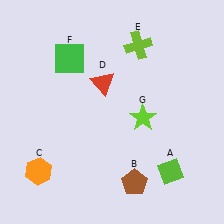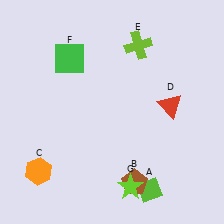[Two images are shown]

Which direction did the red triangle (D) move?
The red triangle (D) moved right.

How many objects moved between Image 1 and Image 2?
3 objects moved between the two images.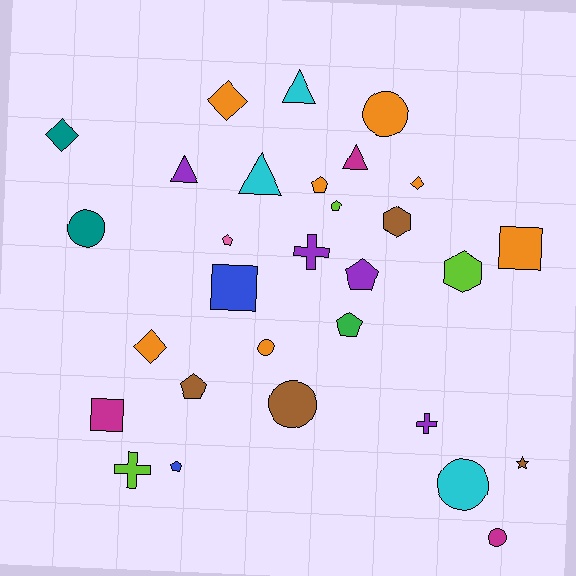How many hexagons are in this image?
There are 2 hexagons.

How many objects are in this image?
There are 30 objects.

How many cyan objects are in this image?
There are 3 cyan objects.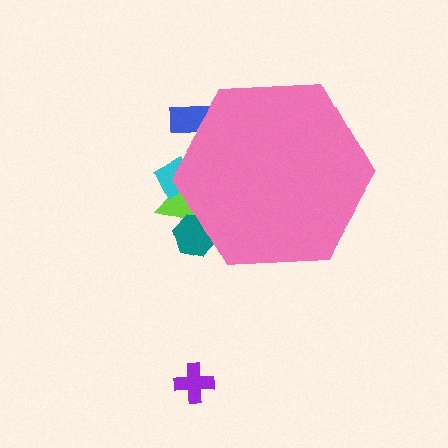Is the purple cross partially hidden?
No, the purple cross is fully visible.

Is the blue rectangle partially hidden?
Yes, the blue rectangle is partially hidden behind the pink hexagon.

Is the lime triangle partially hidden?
Yes, the lime triangle is partially hidden behind the pink hexagon.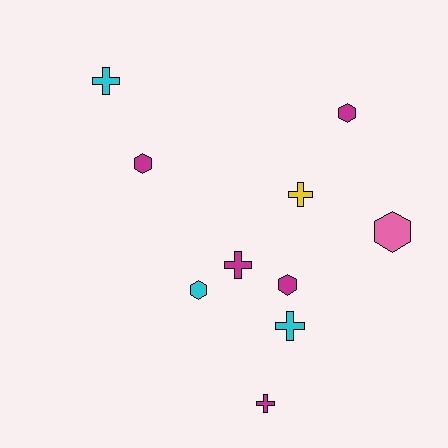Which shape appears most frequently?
Cross, with 5 objects.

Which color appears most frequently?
Magenta, with 5 objects.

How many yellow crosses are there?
There is 1 yellow cross.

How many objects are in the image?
There are 10 objects.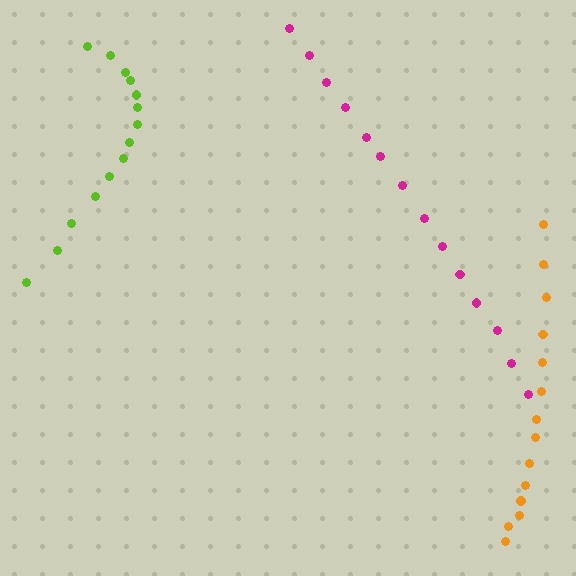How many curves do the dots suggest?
There are 3 distinct paths.